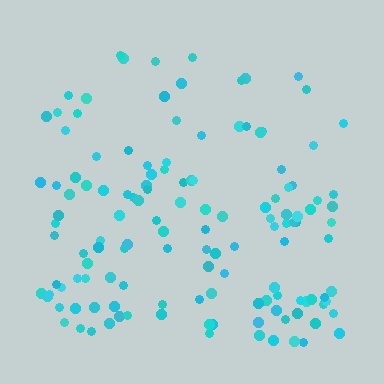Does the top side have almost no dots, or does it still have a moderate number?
Still a moderate number, just noticeably fewer than the bottom.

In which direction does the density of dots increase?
From top to bottom, with the bottom side densest.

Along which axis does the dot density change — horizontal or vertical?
Vertical.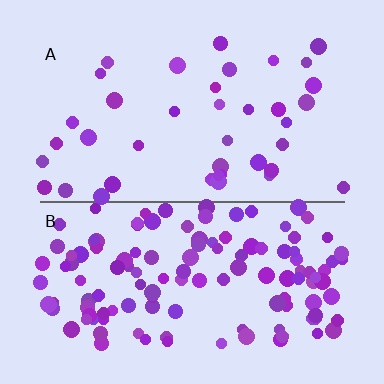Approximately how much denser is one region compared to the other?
Approximately 3.4× — region B over region A.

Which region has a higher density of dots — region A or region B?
B (the bottom).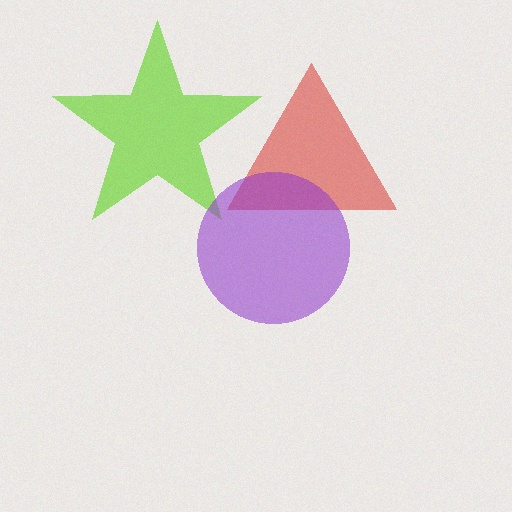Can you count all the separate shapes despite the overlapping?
Yes, there are 3 separate shapes.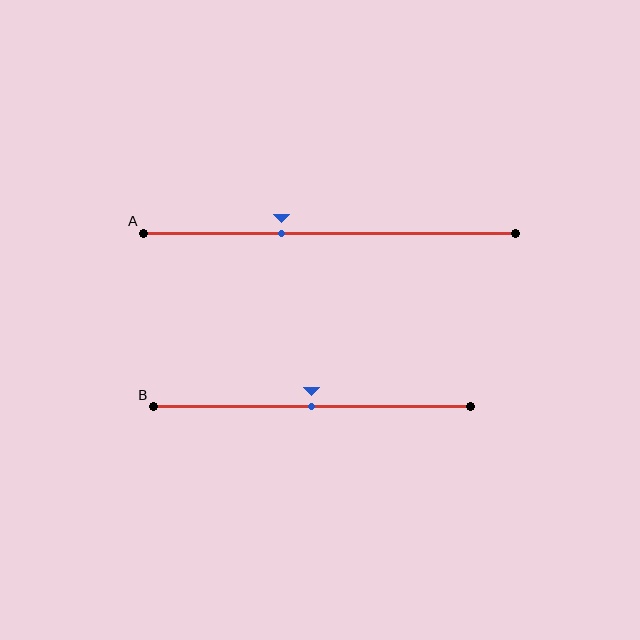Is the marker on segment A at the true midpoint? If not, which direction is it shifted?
No, the marker on segment A is shifted to the left by about 13% of the segment length.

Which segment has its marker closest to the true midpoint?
Segment B has its marker closest to the true midpoint.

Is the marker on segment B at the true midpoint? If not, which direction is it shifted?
Yes, the marker on segment B is at the true midpoint.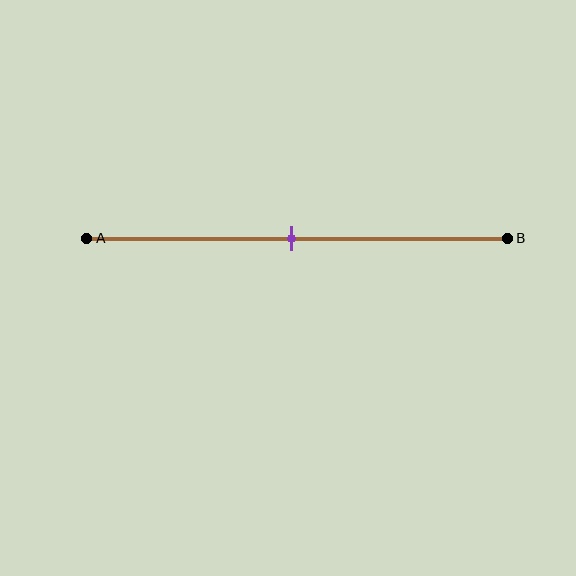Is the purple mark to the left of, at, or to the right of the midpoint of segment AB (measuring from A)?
The purple mark is approximately at the midpoint of segment AB.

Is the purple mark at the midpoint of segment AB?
Yes, the mark is approximately at the midpoint.